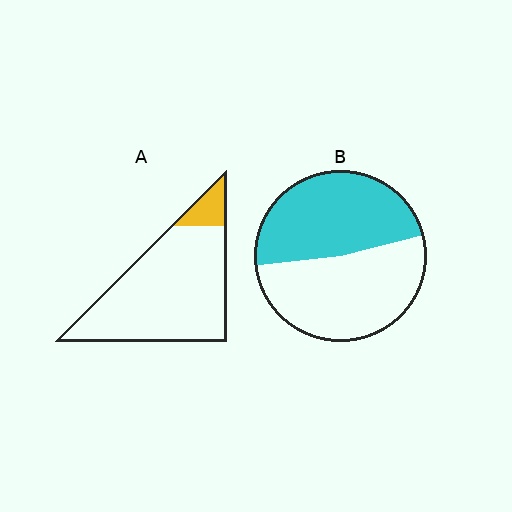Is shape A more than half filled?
No.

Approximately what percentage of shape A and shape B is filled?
A is approximately 10% and B is approximately 50%.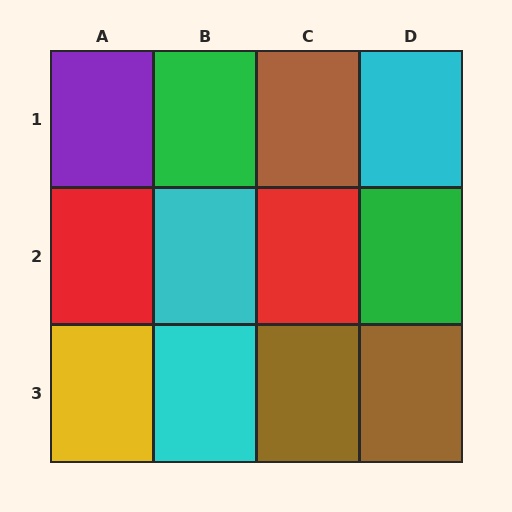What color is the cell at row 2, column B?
Cyan.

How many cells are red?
2 cells are red.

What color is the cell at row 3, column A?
Yellow.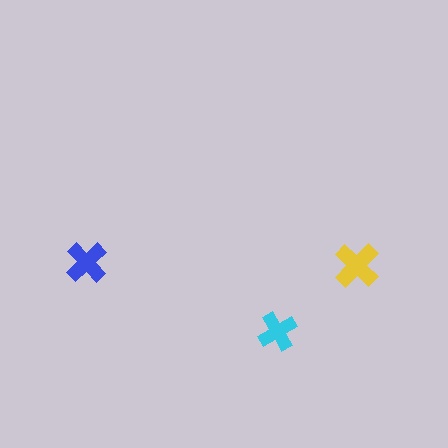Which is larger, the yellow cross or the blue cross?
The yellow one.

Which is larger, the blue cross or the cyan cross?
The blue one.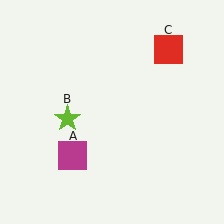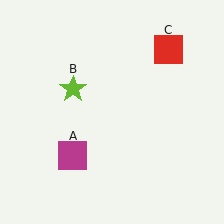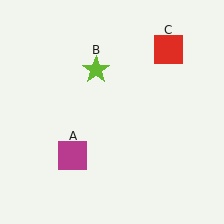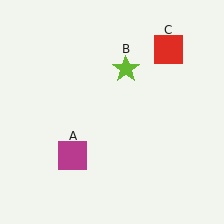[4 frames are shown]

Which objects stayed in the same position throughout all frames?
Magenta square (object A) and red square (object C) remained stationary.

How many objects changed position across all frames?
1 object changed position: lime star (object B).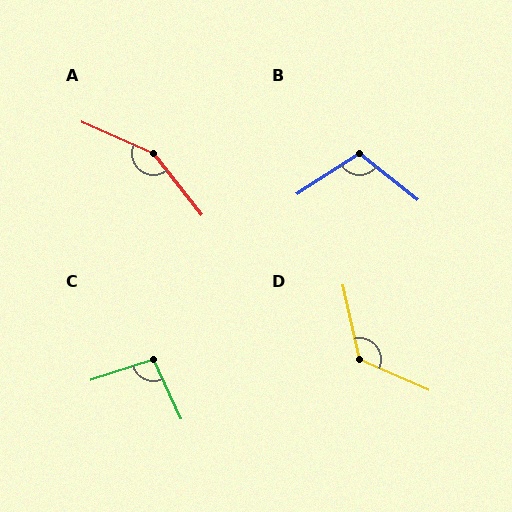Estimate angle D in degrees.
Approximately 127 degrees.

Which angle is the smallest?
C, at approximately 96 degrees.